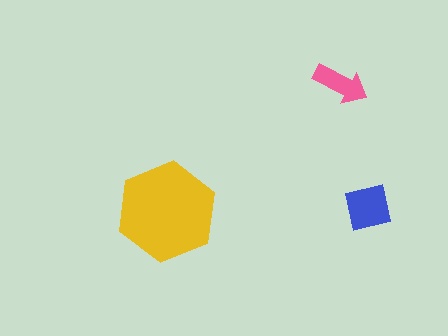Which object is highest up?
The pink arrow is topmost.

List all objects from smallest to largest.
The pink arrow, the blue square, the yellow hexagon.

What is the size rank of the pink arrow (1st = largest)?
3rd.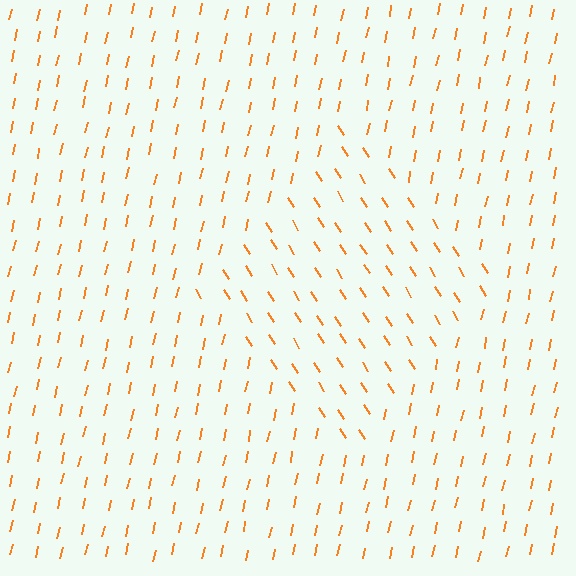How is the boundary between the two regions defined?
The boundary is defined purely by a change in line orientation (approximately 45 degrees difference). All lines are the same color and thickness.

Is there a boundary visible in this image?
Yes, there is a texture boundary formed by a change in line orientation.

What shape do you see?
I see a diamond.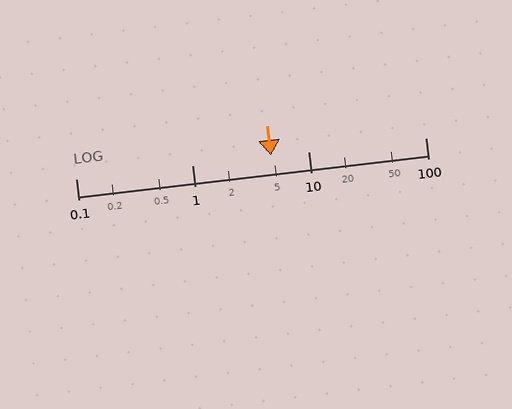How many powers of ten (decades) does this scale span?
The scale spans 3 decades, from 0.1 to 100.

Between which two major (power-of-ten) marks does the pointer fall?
The pointer is between 1 and 10.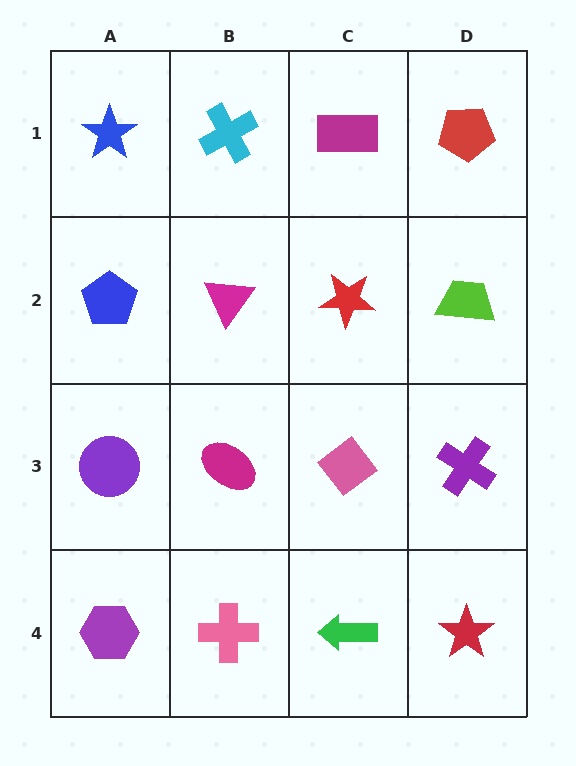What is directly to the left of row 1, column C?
A cyan cross.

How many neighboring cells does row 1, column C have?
3.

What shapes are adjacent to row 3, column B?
A magenta triangle (row 2, column B), a pink cross (row 4, column B), a purple circle (row 3, column A), a pink diamond (row 3, column C).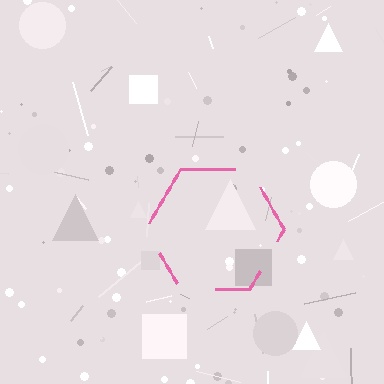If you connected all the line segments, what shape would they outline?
They would outline a hexagon.